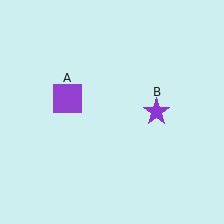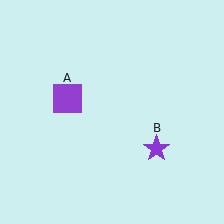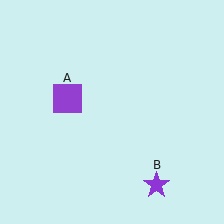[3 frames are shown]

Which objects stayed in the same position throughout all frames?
Purple square (object A) remained stationary.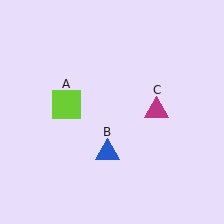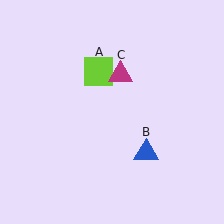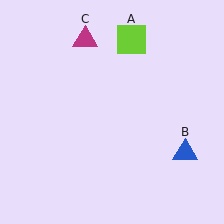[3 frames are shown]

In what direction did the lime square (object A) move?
The lime square (object A) moved up and to the right.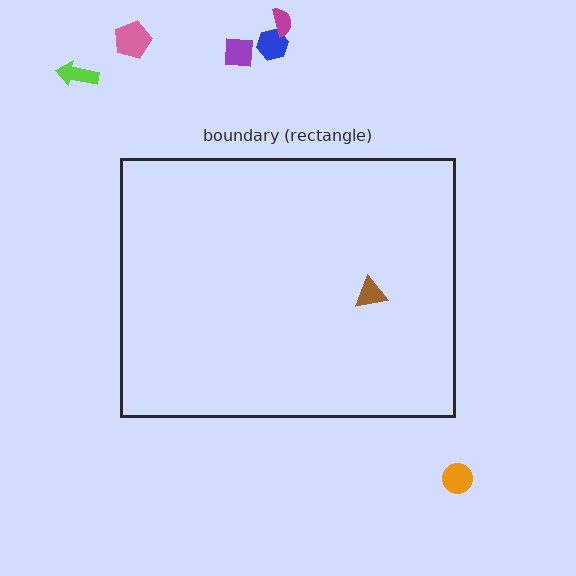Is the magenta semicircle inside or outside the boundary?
Outside.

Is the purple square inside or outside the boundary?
Outside.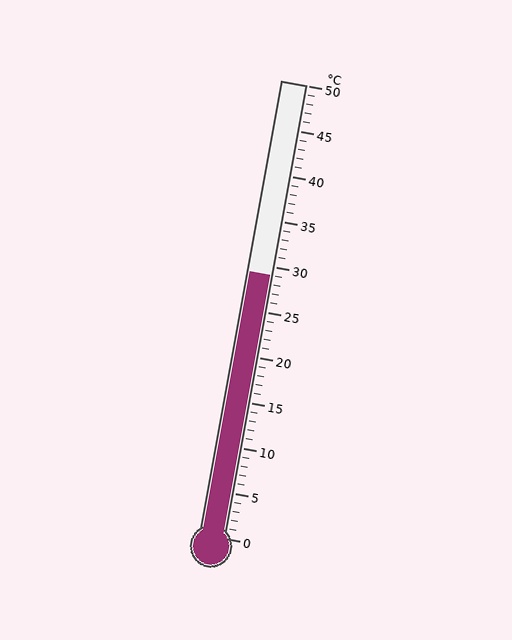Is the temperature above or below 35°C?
The temperature is below 35°C.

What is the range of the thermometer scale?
The thermometer scale ranges from 0°C to 50°C.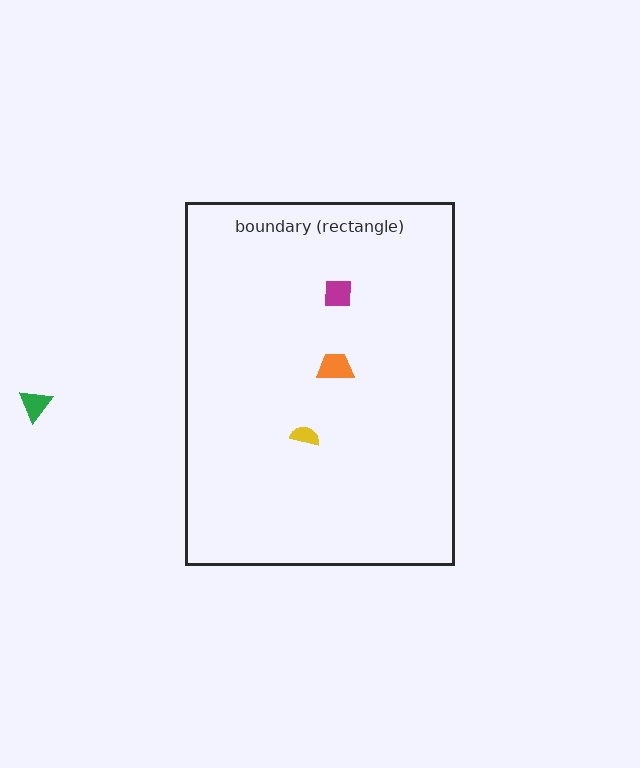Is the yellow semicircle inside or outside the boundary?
Inside.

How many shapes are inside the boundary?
3 inside, 1 outside.